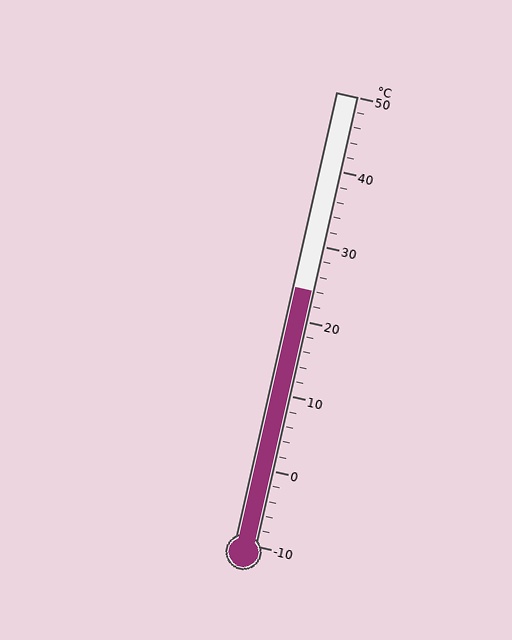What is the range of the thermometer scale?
The thermometer scale ranges from -10°C to 50°C.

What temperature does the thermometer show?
The thermometer shows approximately 24°C.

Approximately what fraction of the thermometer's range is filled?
The thermometer is filled to approximately 55% of its range.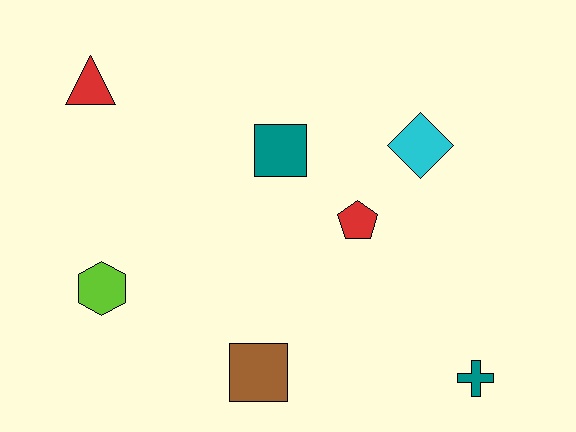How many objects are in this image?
There are 7 objects.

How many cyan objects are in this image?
There is 1 cyan object.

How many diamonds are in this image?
There is 1 diamond.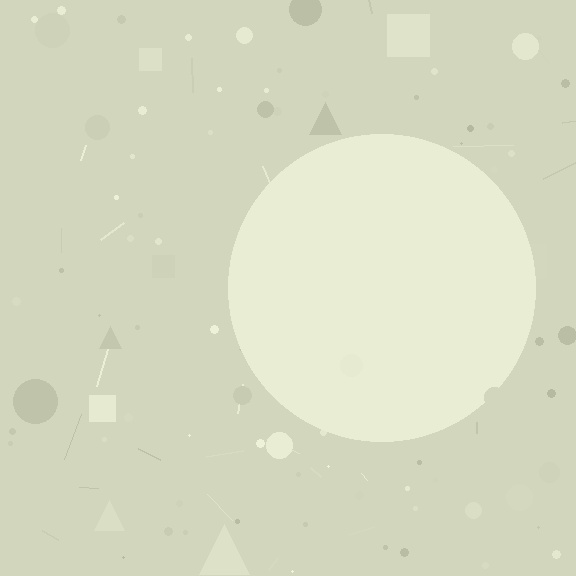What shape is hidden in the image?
A circle is hidden in the image.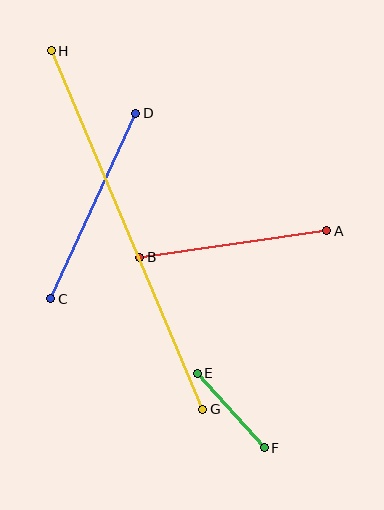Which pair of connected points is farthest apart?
Points G and H are farthest apart.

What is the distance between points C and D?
The distance is approximately 204 pixels.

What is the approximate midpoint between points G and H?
The midpoint is at approximately (127, 230) pixels.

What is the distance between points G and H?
The distance is approximately 389 pixels.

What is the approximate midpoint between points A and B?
The midpoint is at approximately (233, 244) pixels.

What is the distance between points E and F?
The distance is approximately 100 pixels.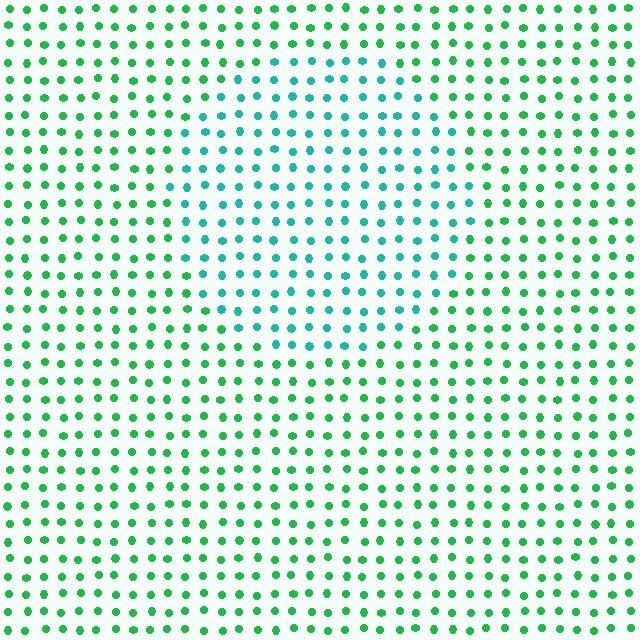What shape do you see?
I see a circle.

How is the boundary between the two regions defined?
The boundary is defined purely by a slight shift in hue (about 35 degrees). Spacing, size, and orientation are identical on both sides.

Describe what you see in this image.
The image is filled with small green elements in a uniform arrangement. A circle-shaped region is visible where the elements are tinted to a slightly different hue, forming a subtle color boundary.